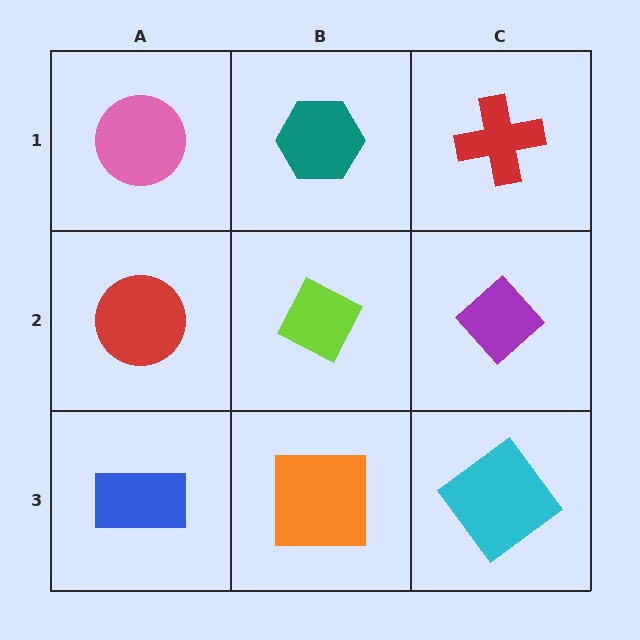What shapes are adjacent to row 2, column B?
A teal hexagon (row 1, column B), an orange square (row 3, column B), a red circle (row 2, column A), a purple diamond (row 2, column C).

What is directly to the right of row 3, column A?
An orange square.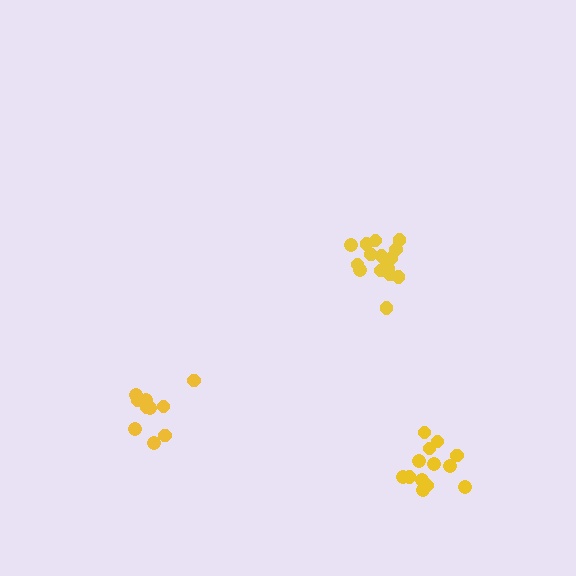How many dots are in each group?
Group 1: 16 dots, Group 2: 13 dots, Group 3: 10 dots (39 total).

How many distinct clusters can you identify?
There are 3 distinct clusters.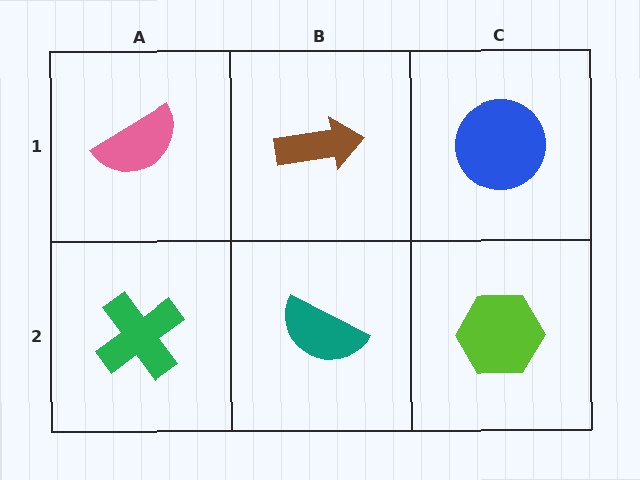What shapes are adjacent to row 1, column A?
A green cross (row 2, column A), a brown arrow (row 1, column B).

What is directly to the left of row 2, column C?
A teal semicircle.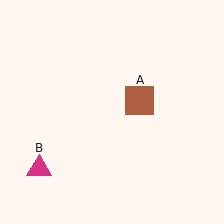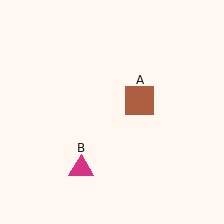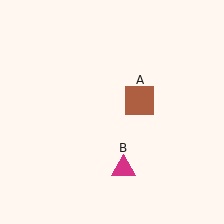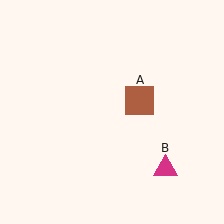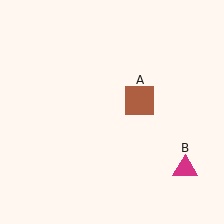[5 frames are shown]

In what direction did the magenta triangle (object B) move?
The magenta triangle (object B) moved right.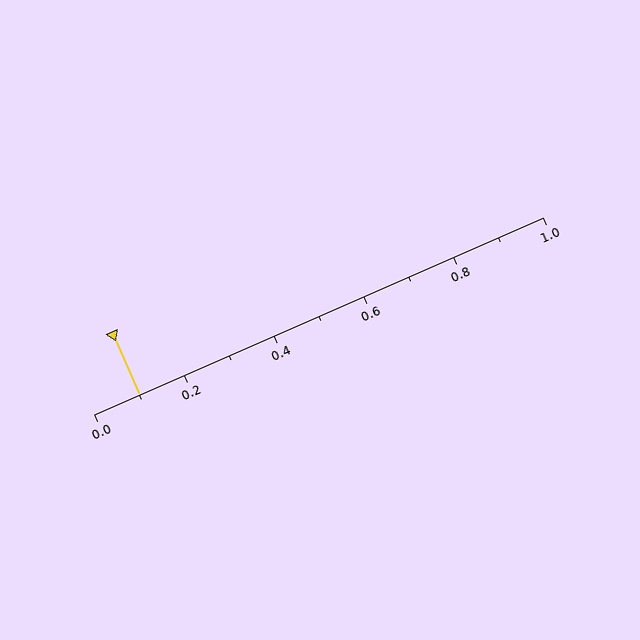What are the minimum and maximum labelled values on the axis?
The axis runs from 0.0 to 1.0.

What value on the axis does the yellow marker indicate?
The marker indicates approximately 0.1.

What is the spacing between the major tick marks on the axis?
The major ticks are spaced 0.2 apart.